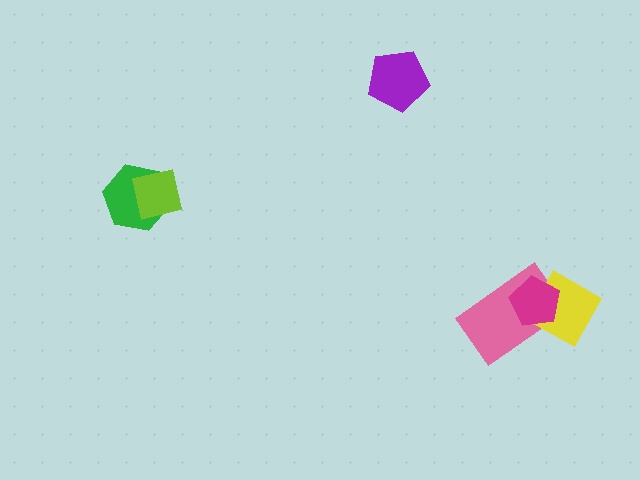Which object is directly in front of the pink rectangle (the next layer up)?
The yellow square is directly in front of the pink rectangle.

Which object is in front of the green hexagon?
The lime square is in front of the green hexagon.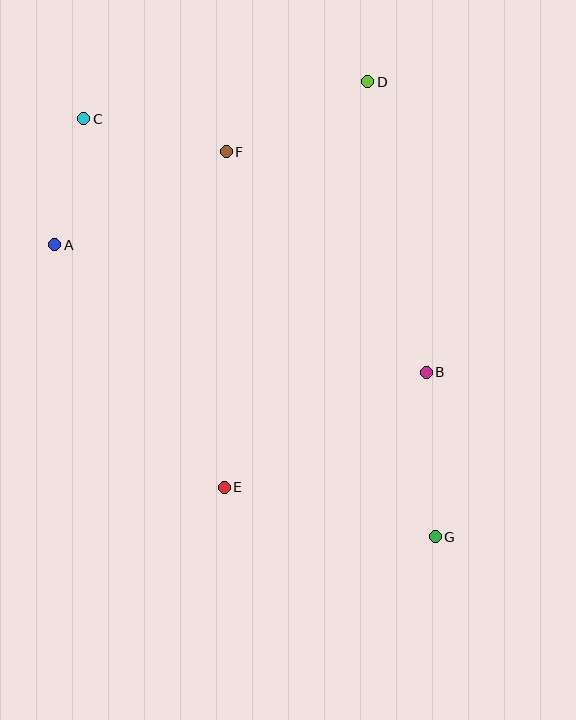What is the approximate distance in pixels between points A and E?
The distance between A and E is approximately 296 pixels.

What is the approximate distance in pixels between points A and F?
The distance between A and F is approximately 195 pixels.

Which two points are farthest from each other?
Points C and G are farthest from each other.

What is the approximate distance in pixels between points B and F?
The distance between B and F is approximately 298 pixels.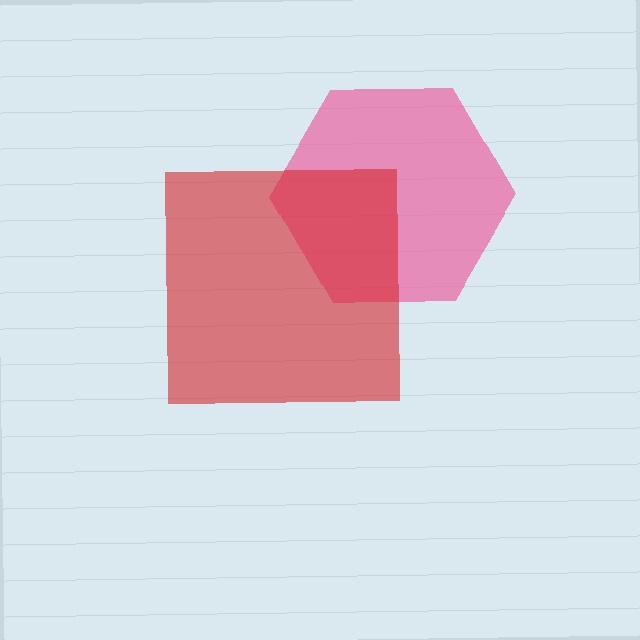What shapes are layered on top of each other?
The layered shapes are: a pink hexagon, a red square.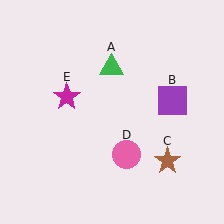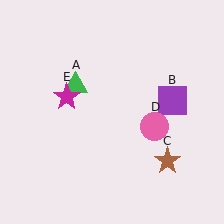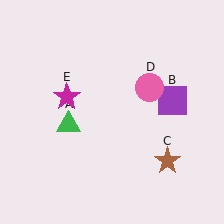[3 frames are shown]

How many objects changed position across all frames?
2 objects changed position: green triangle (object A), pink circle (object D).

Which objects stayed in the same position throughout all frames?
Purple square (object B) and brown star (object C) and magenta star (object E) remained stationary.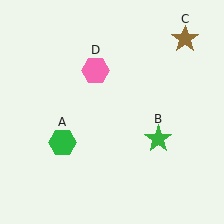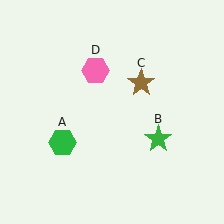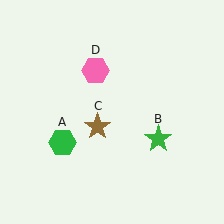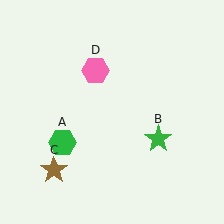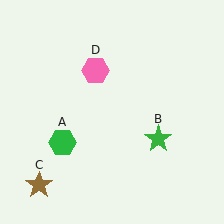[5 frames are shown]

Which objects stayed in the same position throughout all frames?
Green hexagon (object A) and green star (object B) and pink hexagon (object D) remained stationary.